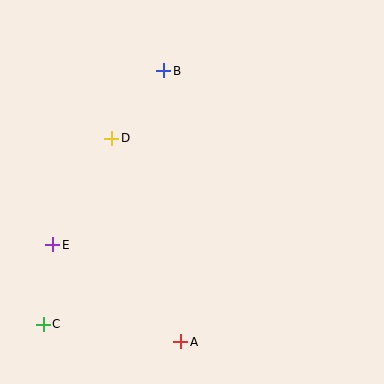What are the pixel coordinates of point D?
Point D is at (112, 138).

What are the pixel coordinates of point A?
Point A is at (181, 342).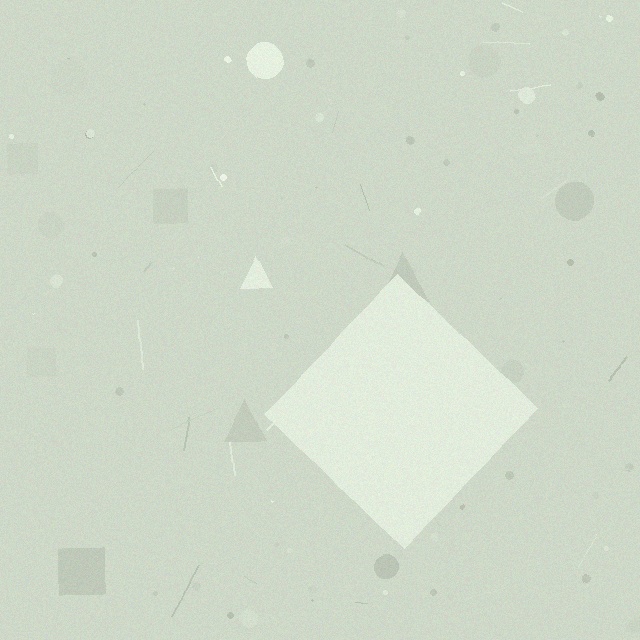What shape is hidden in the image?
A diamond is hidden in the image.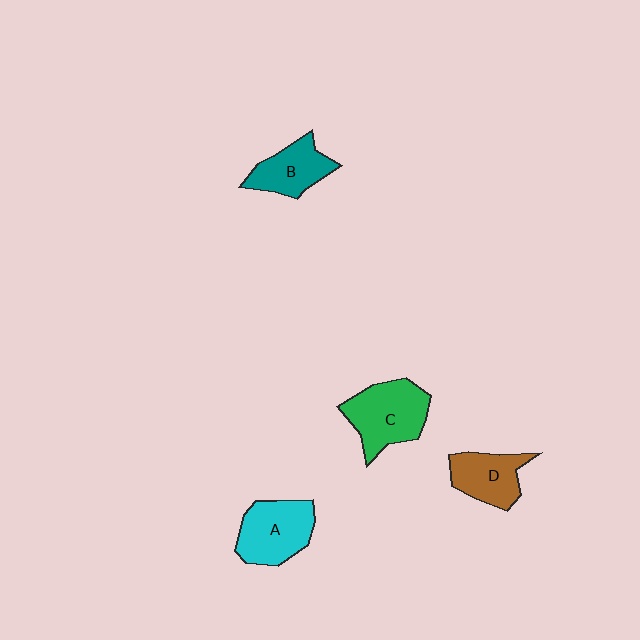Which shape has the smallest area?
Shape B (teal).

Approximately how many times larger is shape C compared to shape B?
Approximately 1.4 times.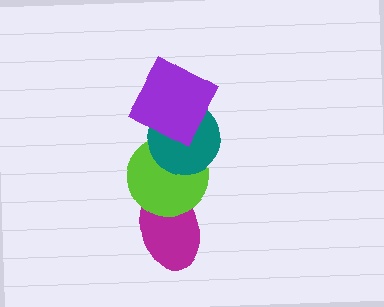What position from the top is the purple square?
The purple square is 1st from the top.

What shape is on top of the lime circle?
The teal circle is on top of the lime circle.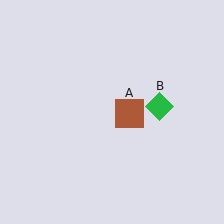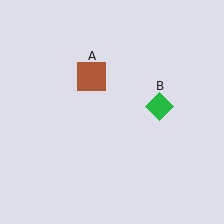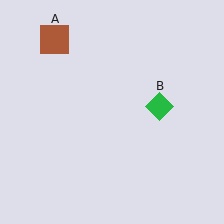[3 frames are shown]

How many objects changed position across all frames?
1 object changed position: brown square (object A).